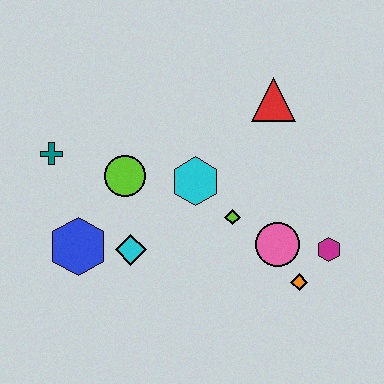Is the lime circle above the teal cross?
No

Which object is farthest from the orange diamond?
The teal cross is farthest from the orange diamond.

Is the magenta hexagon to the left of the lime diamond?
No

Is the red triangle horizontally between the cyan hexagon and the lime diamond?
No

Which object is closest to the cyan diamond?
The blue hexagon is closest to the cyan diamond.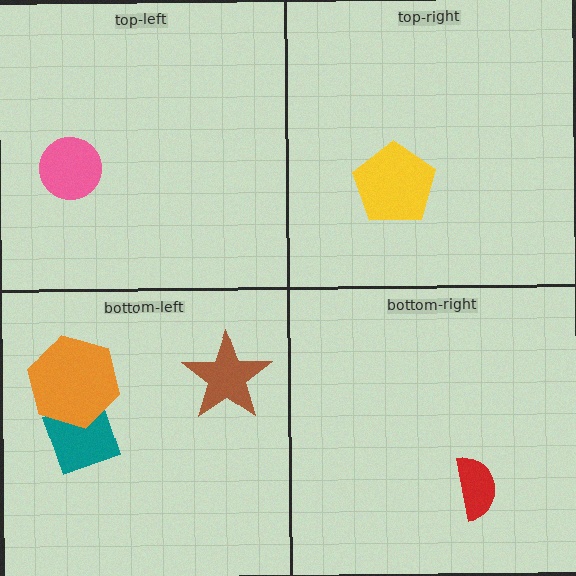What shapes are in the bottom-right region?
The red semicircle.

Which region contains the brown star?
The bottom-left region.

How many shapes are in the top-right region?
1.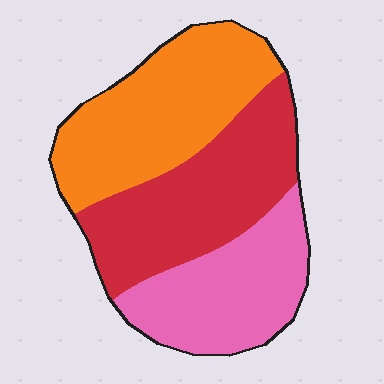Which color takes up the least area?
Pink, at roughly 30%.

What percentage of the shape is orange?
Orange covers roughly 35% of the shape.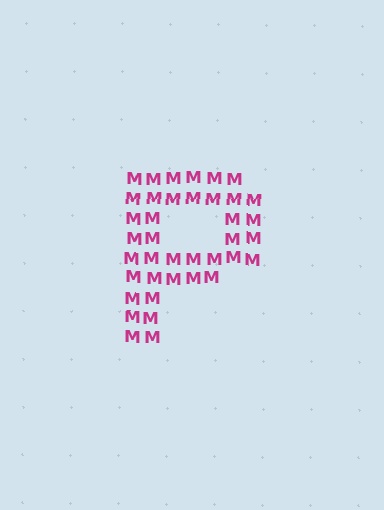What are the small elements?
The small elements are letter M's.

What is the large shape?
The large shape is the letter P.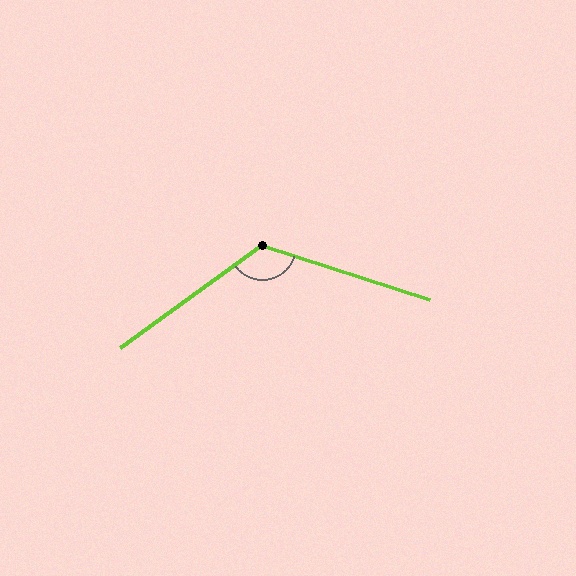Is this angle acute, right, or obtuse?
It is obtuse.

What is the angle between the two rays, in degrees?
Approximately 126 degrees.